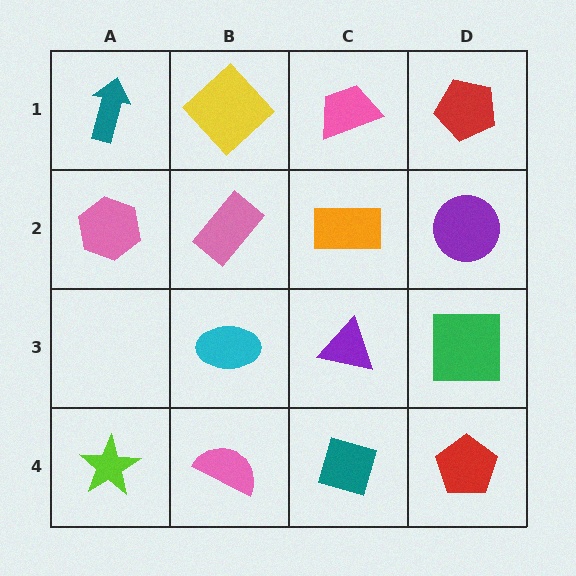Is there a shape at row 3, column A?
No, that cell is empty.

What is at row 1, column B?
A yellow diamond.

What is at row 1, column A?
A teal arrow.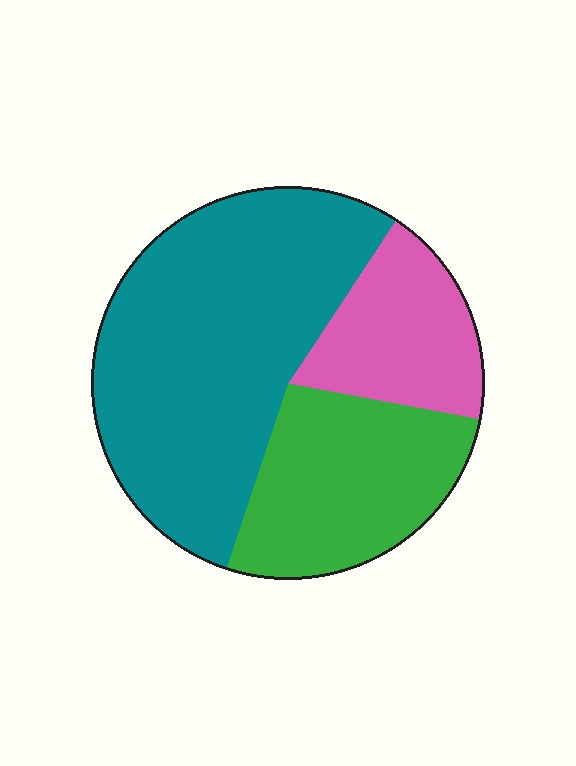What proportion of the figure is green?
Green covers roughly 25% of the figure.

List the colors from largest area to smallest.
From largest to smallest: teal, green, pink.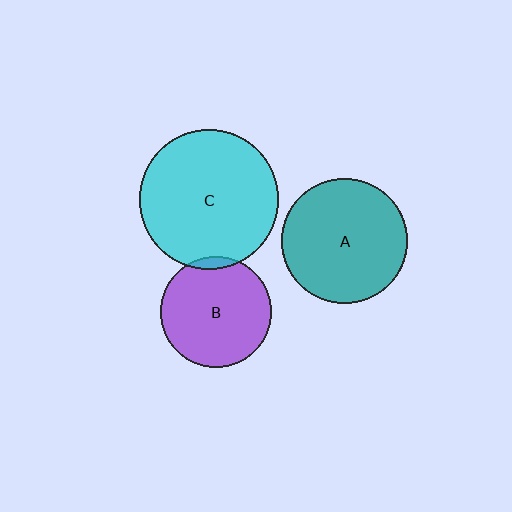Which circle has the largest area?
Circle C (cyan).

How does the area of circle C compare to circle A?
Approximately 1.2 times.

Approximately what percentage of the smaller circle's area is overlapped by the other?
Approximately 5%.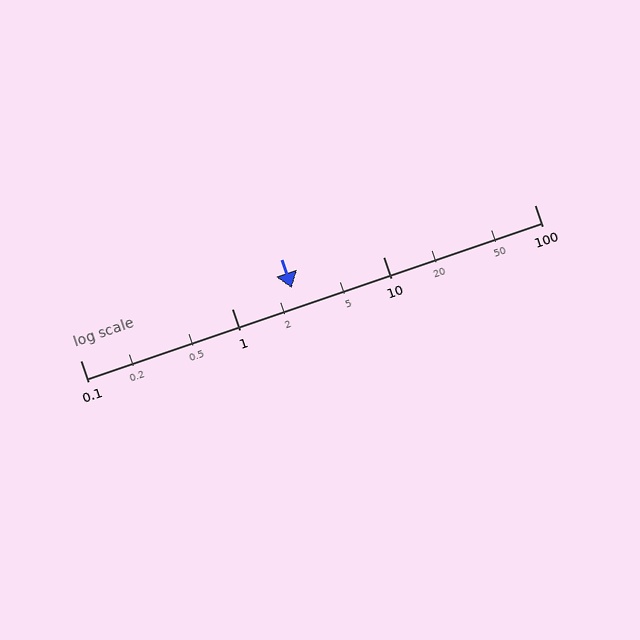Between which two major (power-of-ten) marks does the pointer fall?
The pointer is between 1 and 10.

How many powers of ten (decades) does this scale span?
The scale spans 3 decades, from 0.1 to 100.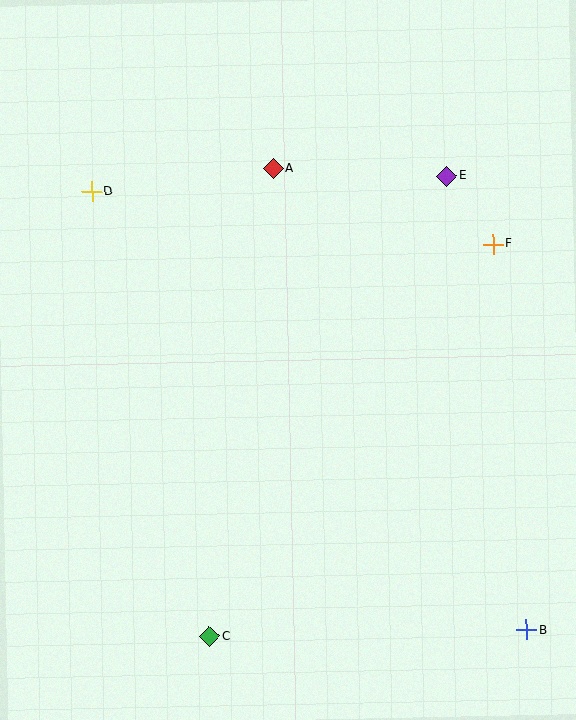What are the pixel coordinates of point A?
Point A is at (273, 169).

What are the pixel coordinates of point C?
Point C is at (210, 637).